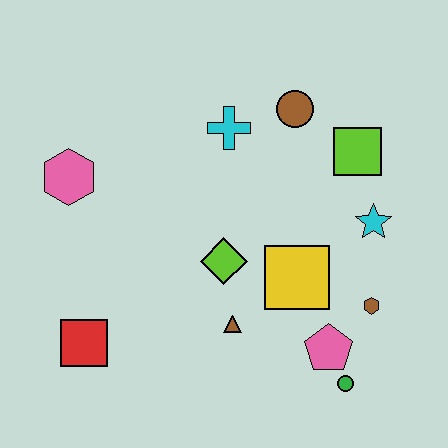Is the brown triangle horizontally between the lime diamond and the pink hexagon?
No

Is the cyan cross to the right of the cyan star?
No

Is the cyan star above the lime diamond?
Yes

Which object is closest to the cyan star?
The lime square is closest to the cyan star.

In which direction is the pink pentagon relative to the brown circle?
The pink pentagon is below the brown circle.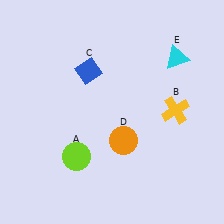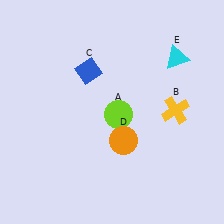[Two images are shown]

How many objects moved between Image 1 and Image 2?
1 object moved between the two images.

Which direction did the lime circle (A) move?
The lime circle (A) moved right.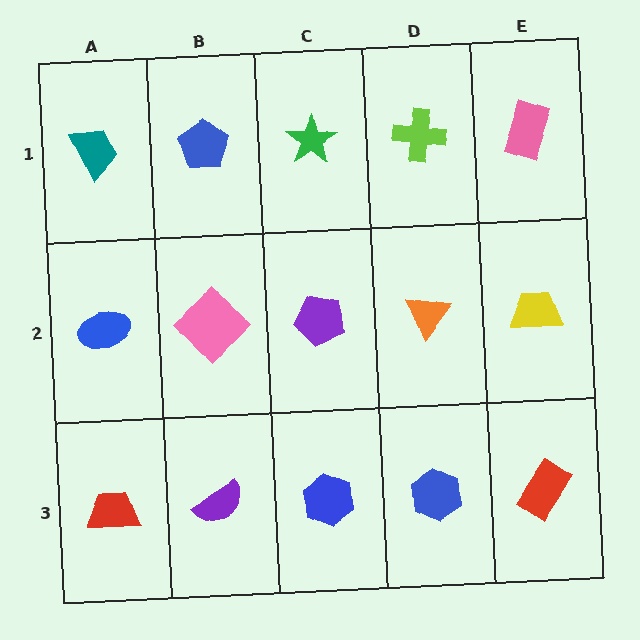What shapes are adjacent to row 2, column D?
A lime cross (row 1, column D), a blue hexagon (row 3, column D), a purple pentagon (row 2, column C), a yellow trapezoid (row 2, column E).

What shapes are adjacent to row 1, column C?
A purple pentagon (row 2, column C), a blue pentagon (row 1, column B), a lime cross (row 1, column D).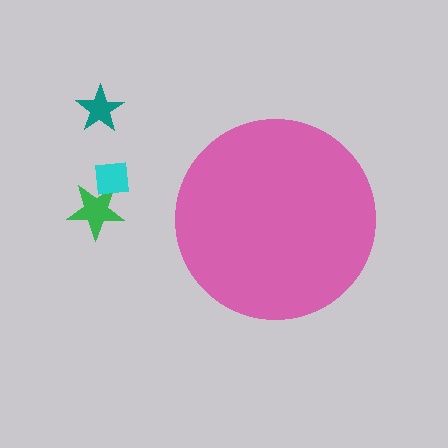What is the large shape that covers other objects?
A pink circle.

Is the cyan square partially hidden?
No, the cyan square is fully visible.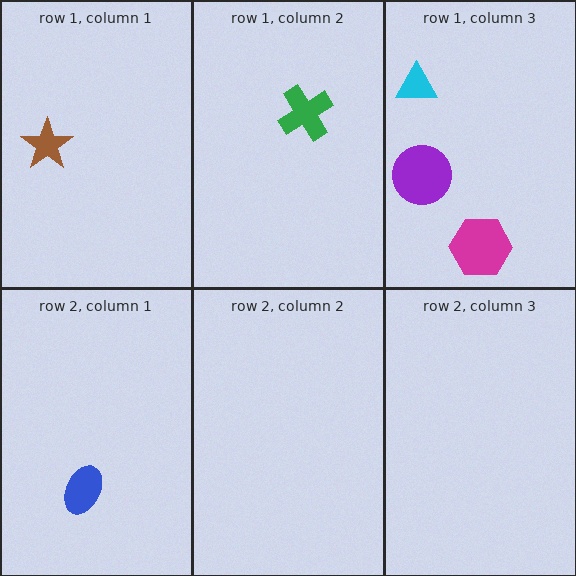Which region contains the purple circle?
The row 1, column 3 region.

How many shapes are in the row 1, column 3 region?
3.